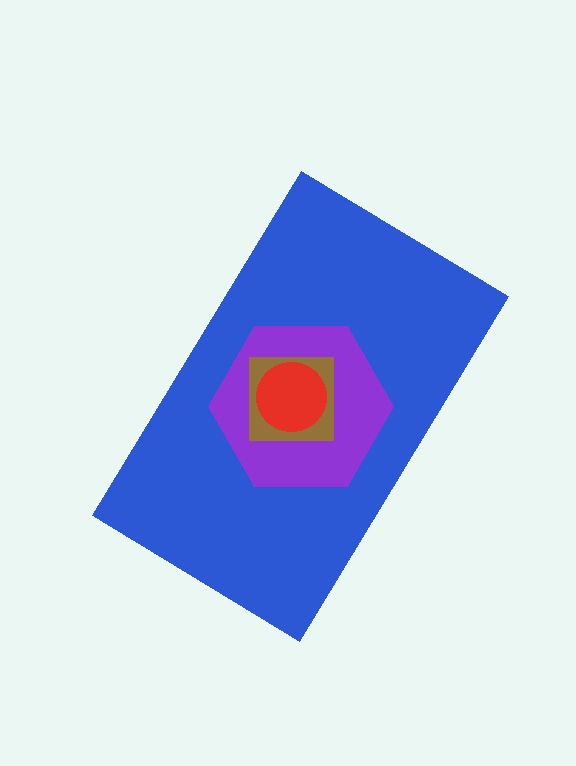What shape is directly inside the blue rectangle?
The purple hexagon.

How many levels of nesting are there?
4.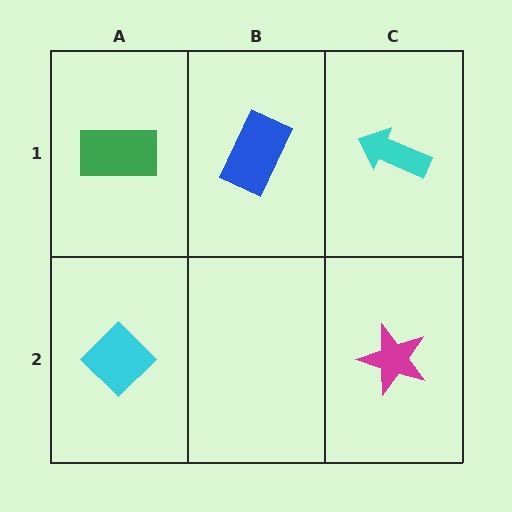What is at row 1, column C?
A cyan arrow.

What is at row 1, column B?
A blue rectangle.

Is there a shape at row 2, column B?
No, that cell is empty.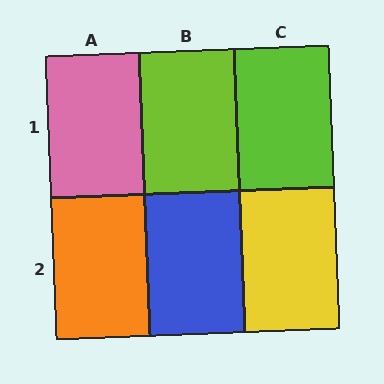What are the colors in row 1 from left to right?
Pink, lime, lime.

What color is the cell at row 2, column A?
Orange.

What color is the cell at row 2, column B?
Blue.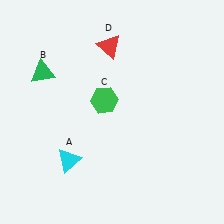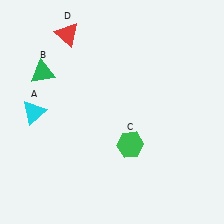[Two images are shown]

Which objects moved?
The objects that moved are: the cyan triangle (A), the green hexagon (C), the red triangle (D).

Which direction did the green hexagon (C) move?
The green hexagon (C) moved down.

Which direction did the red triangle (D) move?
The red triangle (D) moved left.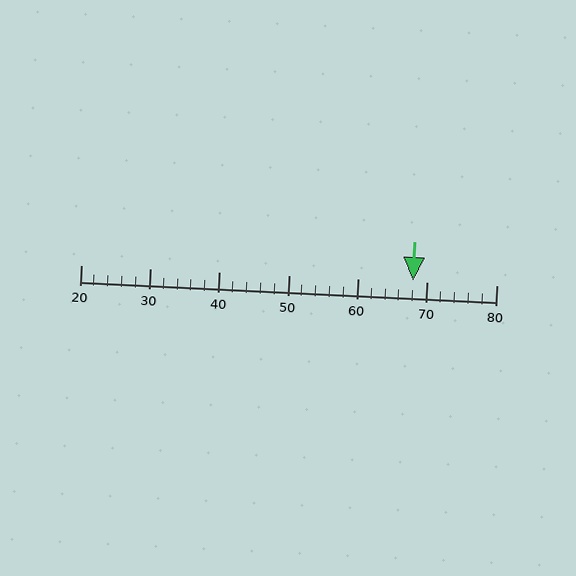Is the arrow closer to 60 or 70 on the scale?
The arrow is closer to 70.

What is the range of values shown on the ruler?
The ruler shows values from 20 to 80.